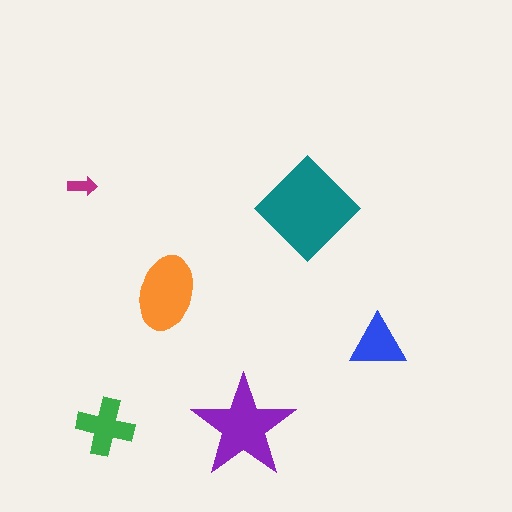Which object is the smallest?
The magenta arrow.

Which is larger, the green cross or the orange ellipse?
The orange ellipse.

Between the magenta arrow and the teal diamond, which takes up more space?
The teal diamond.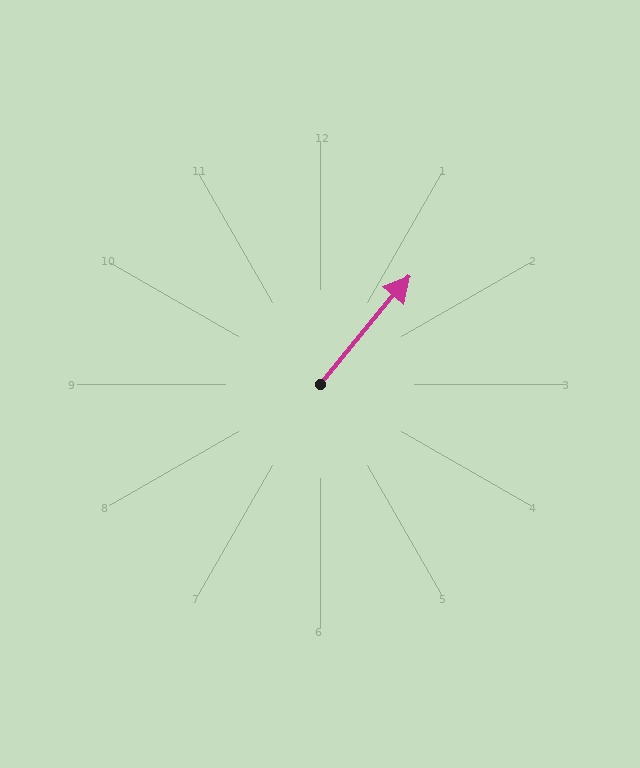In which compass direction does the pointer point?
Northeast.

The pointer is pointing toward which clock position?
Roughly 1 o'clock.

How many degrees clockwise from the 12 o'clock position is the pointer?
Approximately 39 degrees.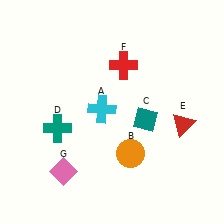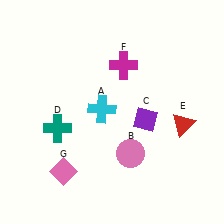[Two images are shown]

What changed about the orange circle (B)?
In Image 1, B is orange. In Image 2, it changed to pink.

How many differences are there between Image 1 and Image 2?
There are 3 differences between the two images.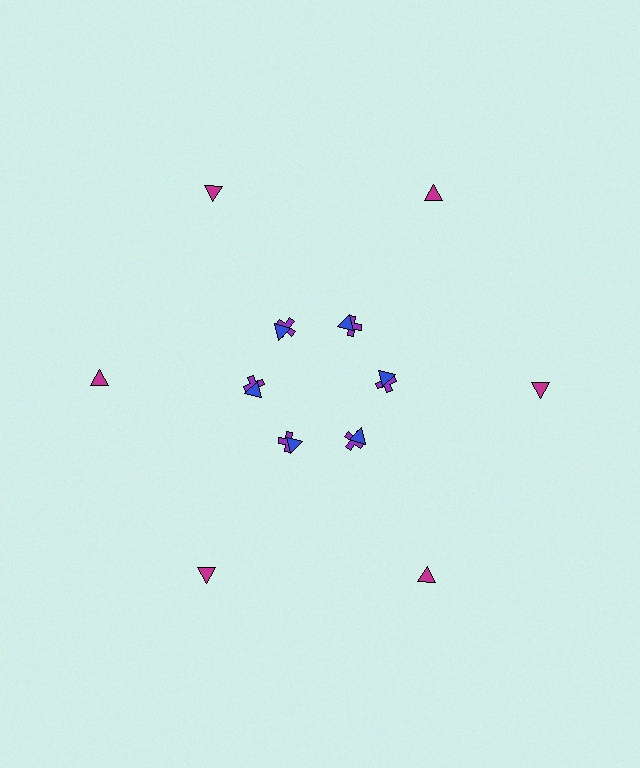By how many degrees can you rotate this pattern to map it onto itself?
The pattern maps onto itself every 60 degrees of rotation.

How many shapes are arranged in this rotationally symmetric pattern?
There are 18 shapes, arranged in 6 groups of 3.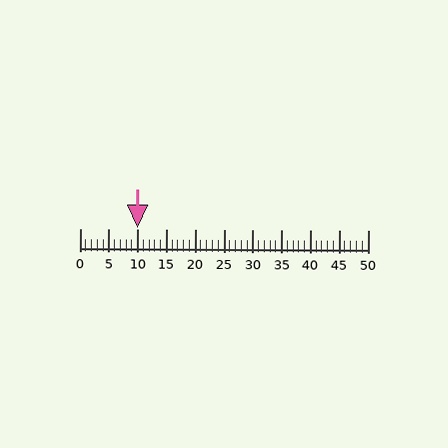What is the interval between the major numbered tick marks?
The major tick marks are spaced 5 units apart.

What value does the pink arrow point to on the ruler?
The pink arrow points to approximately 10.